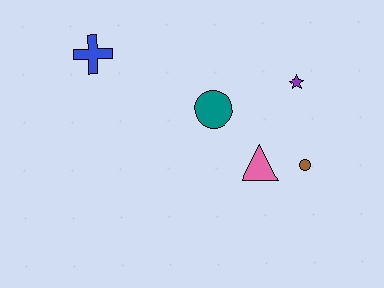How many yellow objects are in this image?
There are no yellow objects.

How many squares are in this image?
There are no squares.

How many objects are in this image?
There are 5 objects.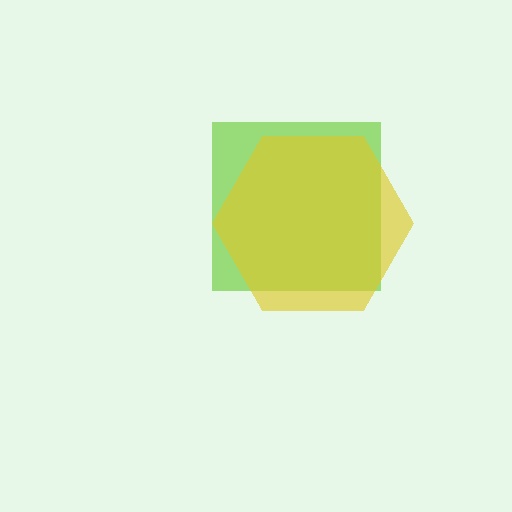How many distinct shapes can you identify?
There are 2 distinct shapes: a lime square, a yellow hexagon.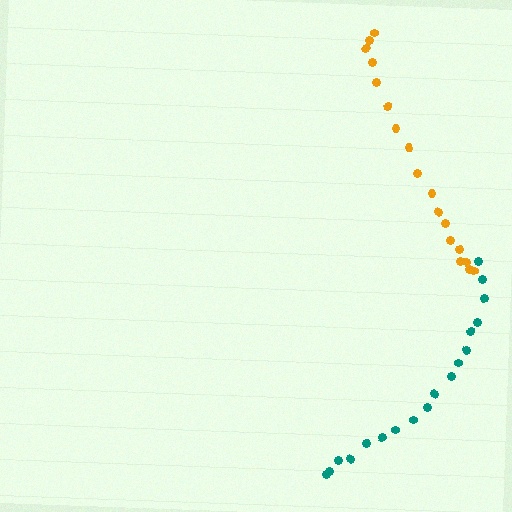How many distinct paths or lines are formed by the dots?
There are 2 distinct paths.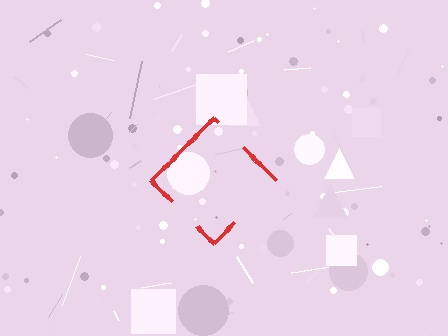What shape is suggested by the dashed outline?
The dashed outline suggests a diamond.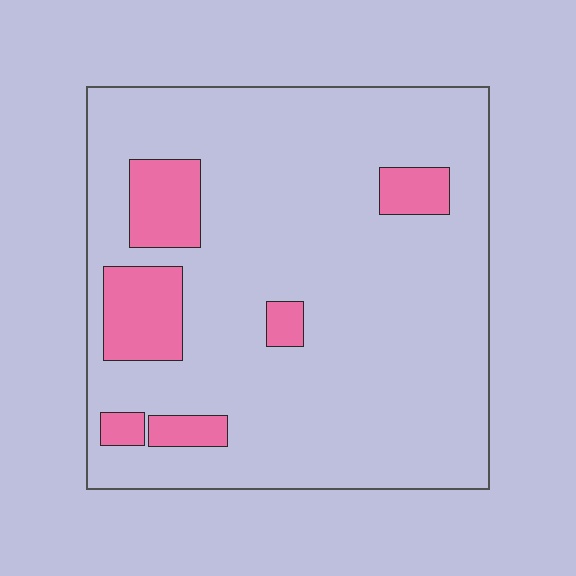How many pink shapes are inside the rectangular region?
6.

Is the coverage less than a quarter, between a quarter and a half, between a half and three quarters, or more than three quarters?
Less than a quarter.